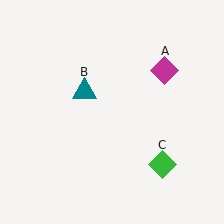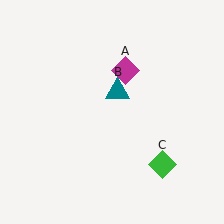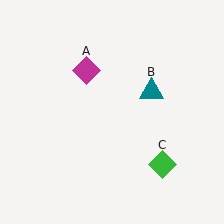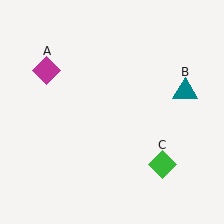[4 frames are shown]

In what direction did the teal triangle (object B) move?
The teal triangle (object B) moved right.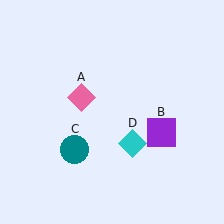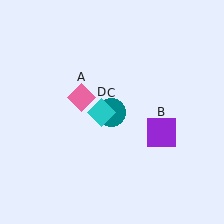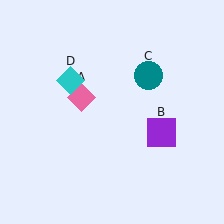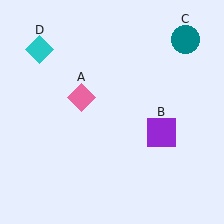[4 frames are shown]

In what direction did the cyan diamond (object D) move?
The cyan diamond (object D) moved up and to the left.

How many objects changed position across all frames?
2 objects changed position: teal circle (object C), cyan diamond (object D).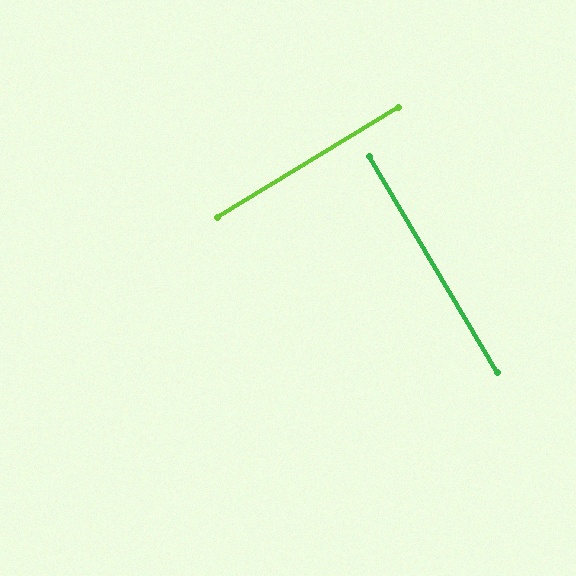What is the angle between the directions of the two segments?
Approximately 89 degrees.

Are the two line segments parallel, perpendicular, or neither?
Perpendicular — they meet at approximately 89°.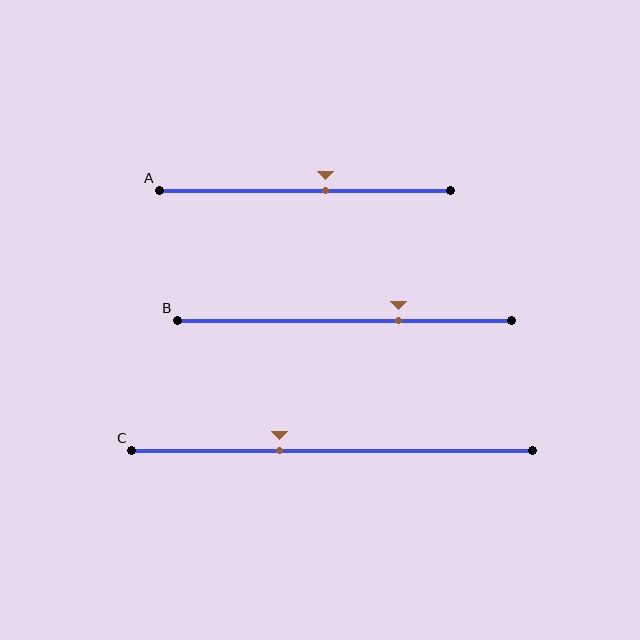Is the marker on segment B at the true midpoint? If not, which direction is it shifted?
No, the marker on segment B is shifted to the right by about 16% of the segment length.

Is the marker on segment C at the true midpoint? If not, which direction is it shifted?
No, the marker on segment C is shifted to the left by about 13% of the segment length.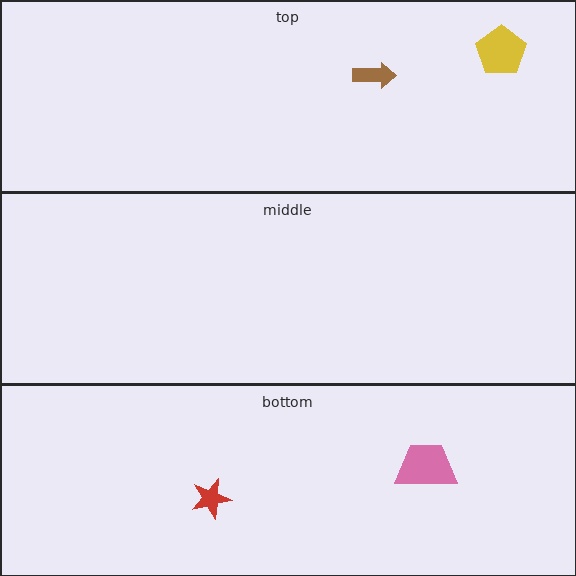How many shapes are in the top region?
2.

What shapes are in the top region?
The yellow pentagon, the brown arrow.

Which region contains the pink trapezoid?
The bottom region.